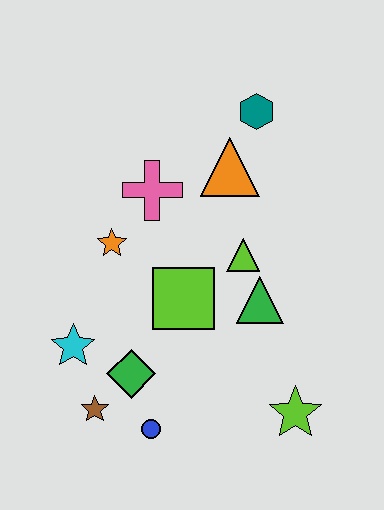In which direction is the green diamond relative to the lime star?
The green diamond is to the left of the lime star.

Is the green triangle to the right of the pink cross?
Yes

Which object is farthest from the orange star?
The lime star is farthest from the orange star.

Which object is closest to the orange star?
The pink cross is closest to the orange star.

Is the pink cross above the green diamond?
Yes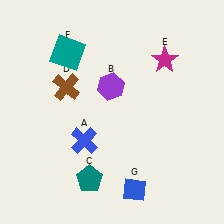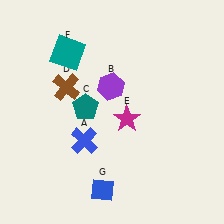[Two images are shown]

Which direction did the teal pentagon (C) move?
The teal pentagon (C) moved up.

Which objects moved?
The objects that moved are: the teal pentagon (C), the magenta star (E), the blue diamond (G).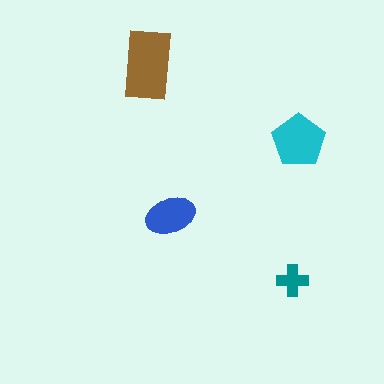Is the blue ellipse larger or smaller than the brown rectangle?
Smaller.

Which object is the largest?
The brown rectangle.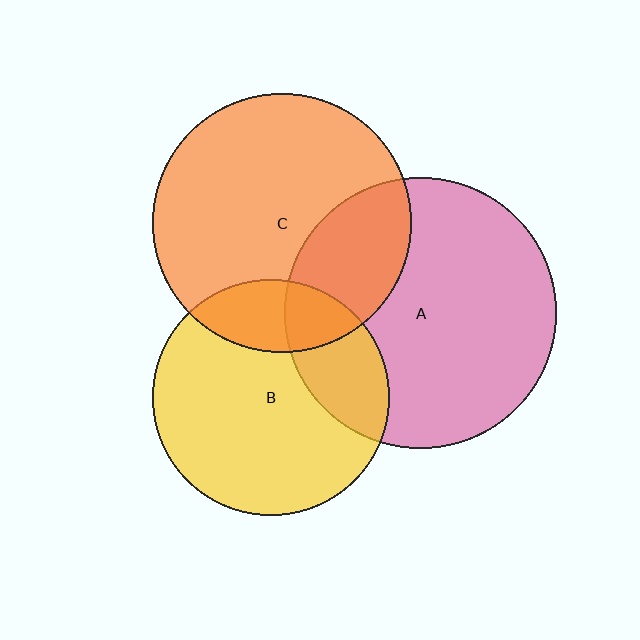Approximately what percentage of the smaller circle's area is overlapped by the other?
Approximately 25%.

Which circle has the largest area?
Circle A (pink).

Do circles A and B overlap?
Yes.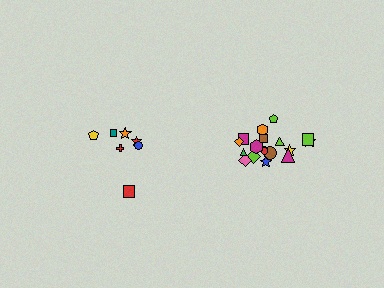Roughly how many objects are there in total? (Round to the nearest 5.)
Roughly 25 objects in total.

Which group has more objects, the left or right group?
The right group.